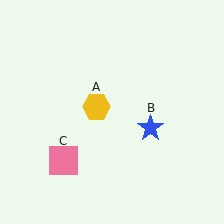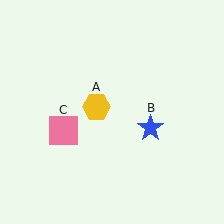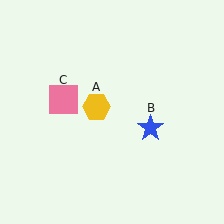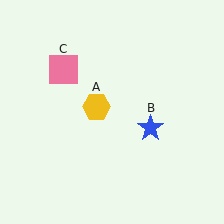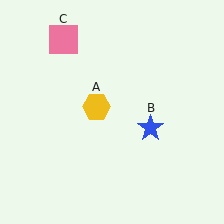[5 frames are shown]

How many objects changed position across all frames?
1 object changed position: pink square (object C).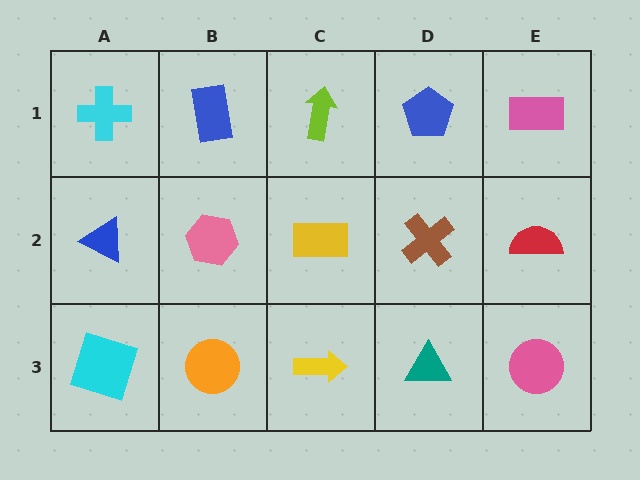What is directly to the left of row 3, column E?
A teal triangle.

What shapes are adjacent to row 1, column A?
A blue triangle (row 2, column A), a blue rectangle (row 1, column B).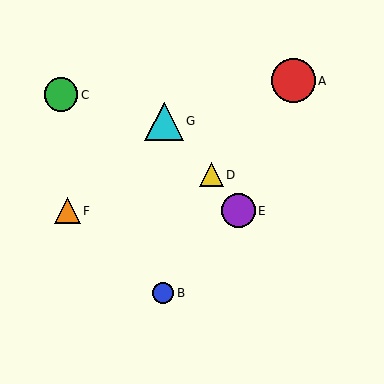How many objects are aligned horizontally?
2 objects (E, F) are aligned horizontally.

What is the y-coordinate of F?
Object F is at y≈211.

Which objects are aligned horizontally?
Objects E, F are aligned horizontally.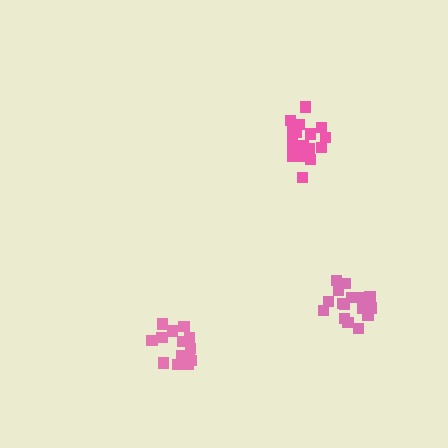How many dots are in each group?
Group 1: 15 dots, Group 2: 17 dots, Group 3: 17 dots (49 total).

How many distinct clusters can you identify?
There are 3 distinct clusters.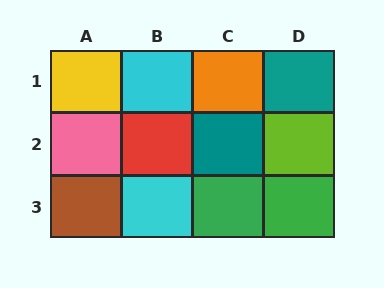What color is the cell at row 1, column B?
Cyan.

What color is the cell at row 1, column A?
Yellow.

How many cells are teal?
2 cells are teal.